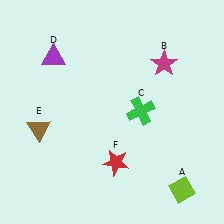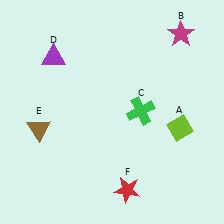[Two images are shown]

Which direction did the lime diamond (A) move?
The lime diamond (A) moved up.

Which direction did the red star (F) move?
The red star (F) moved down.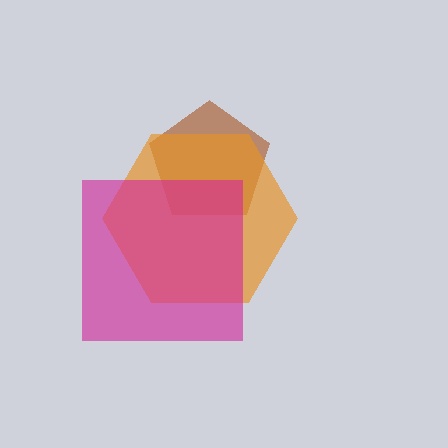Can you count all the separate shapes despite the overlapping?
Yes, there are 3 separate shapes.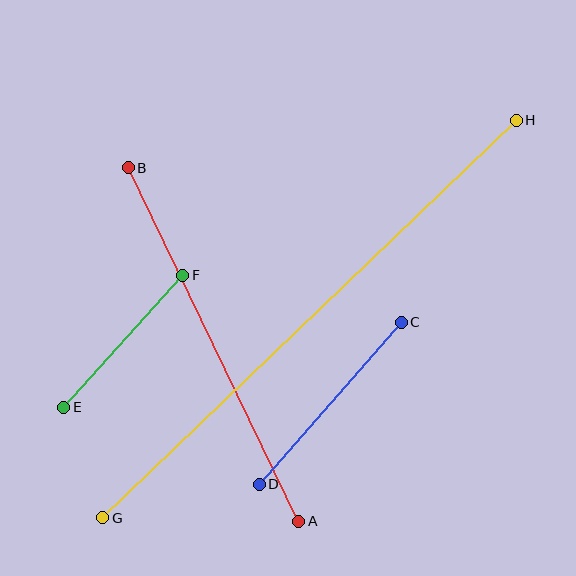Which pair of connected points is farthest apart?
Points G and H are farthest apart.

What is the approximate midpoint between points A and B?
The midpoint is at approximately (213, 344) pixels.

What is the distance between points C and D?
The distance is approximately 216 pixels.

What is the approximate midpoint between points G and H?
The midpoint is at approximately (310, 319) pixels.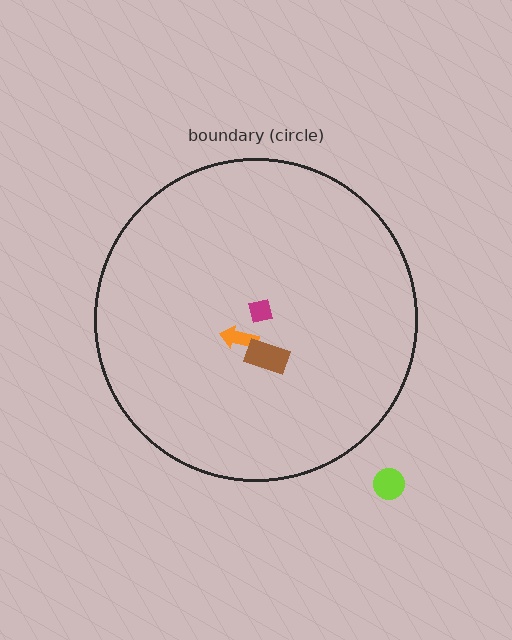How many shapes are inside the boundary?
3 inside, 1 outside.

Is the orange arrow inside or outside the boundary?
Inside.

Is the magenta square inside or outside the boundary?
Inside.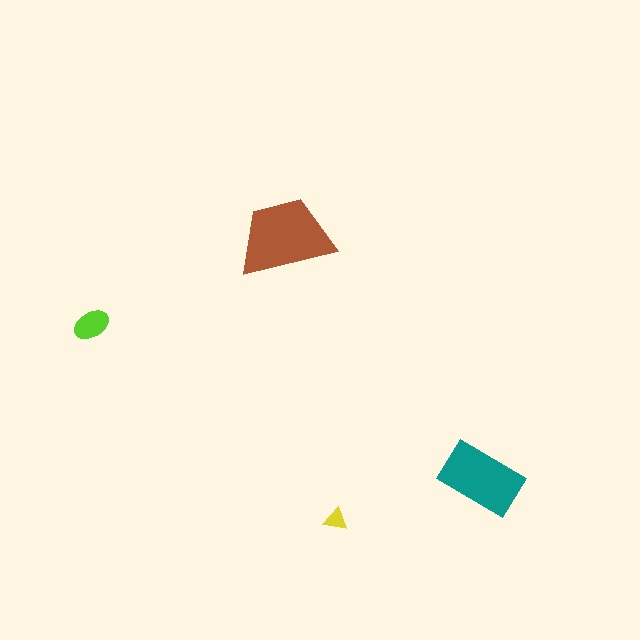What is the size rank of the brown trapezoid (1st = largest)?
1st.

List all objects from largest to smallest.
The brown trapezoid, the teal rectangle, the lime ellipse, the yellow triangle.